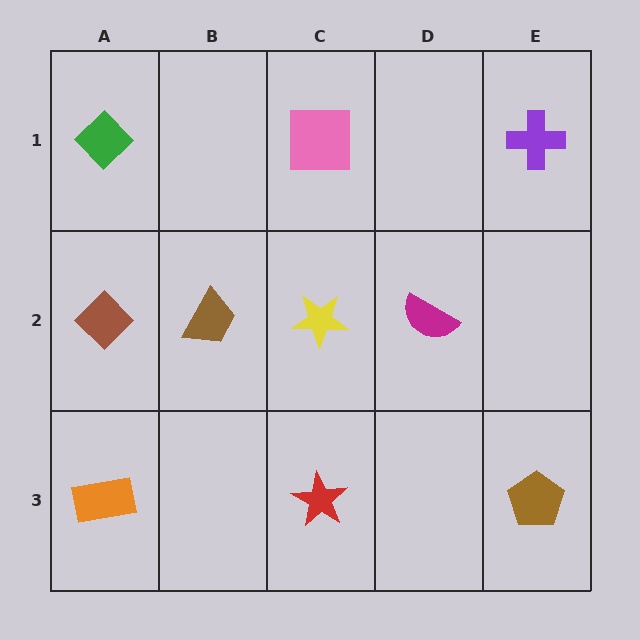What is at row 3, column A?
An orange rectangle.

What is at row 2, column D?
A magenta semicircle.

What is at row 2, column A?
A brown diamond.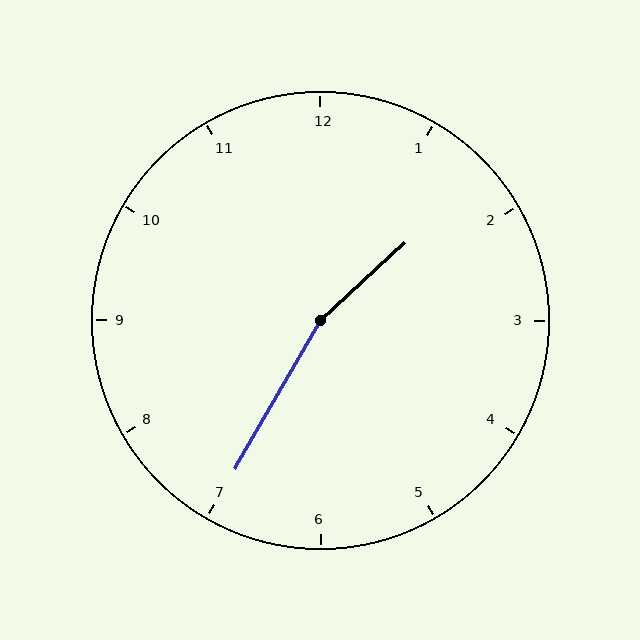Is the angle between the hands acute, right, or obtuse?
It is obtuse.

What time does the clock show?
1:35.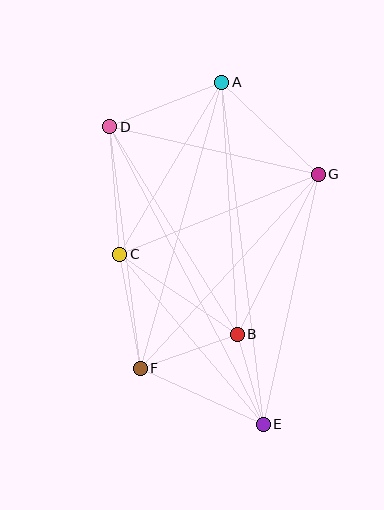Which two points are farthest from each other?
Points A and E are farthest from each other.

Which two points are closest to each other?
Points B and E are closest to each other.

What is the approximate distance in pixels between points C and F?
The distance between C and F is approximately 116 pixels.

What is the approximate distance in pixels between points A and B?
The distance between A and B is approximately 253 pixels.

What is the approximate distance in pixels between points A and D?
The distance between A and D is approximately 121 pixels.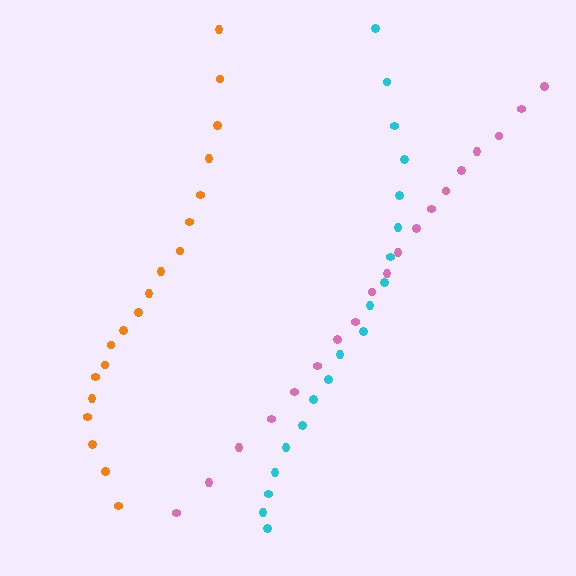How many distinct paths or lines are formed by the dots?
There are 3 distinct paths.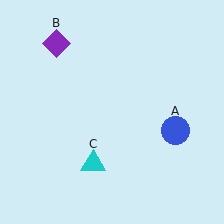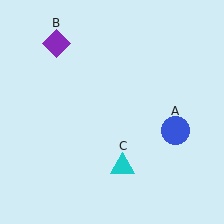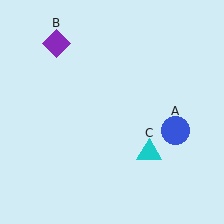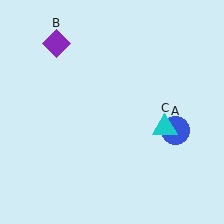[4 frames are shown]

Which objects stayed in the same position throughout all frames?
Blue circle (object A) and purple diamond (object B) remained stationary.